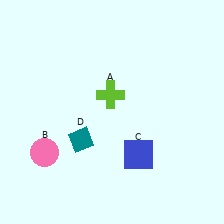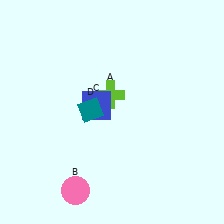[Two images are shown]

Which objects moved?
The objects that moved are: the pink circle (B), the blue square (C), the teal diamond (D).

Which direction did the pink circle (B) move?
The pink circle (B) moved down.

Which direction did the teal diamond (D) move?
The teal diamond (D) moved up.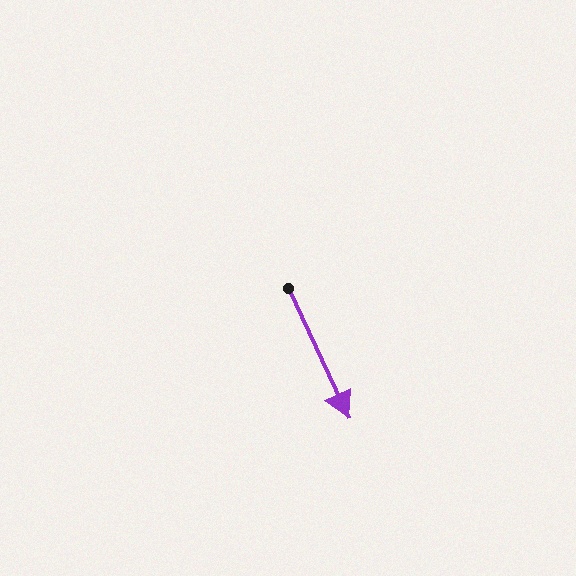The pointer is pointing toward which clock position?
Roughly 5 o'clock.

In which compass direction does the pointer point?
Southeast.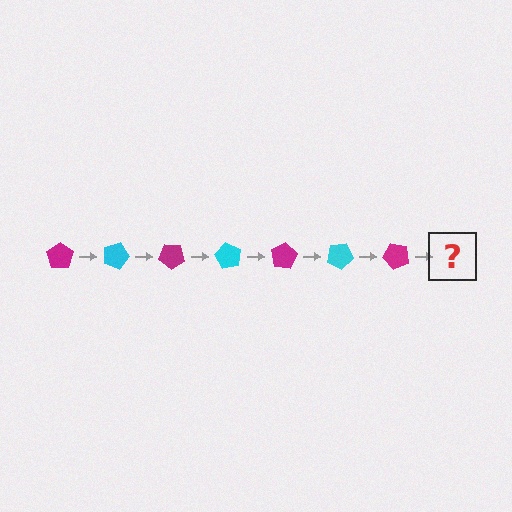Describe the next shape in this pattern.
It should be a cyan pentagon, rotated 140 degrees from the start.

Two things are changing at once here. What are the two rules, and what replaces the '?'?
The two rules are that it rotates 20 degrees each step and the color cycles through magenta and cyan. The '?' should be a cyan pentagon, rotated 140 degrees from the start.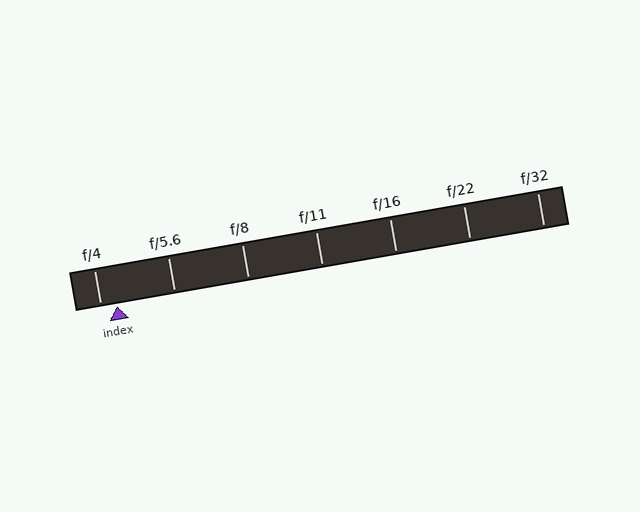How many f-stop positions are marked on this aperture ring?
There are 7 f-stop positions marked.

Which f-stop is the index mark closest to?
The index mark is closest to f/4.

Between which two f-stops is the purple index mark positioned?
The index mark is between f/4 and f/5.6.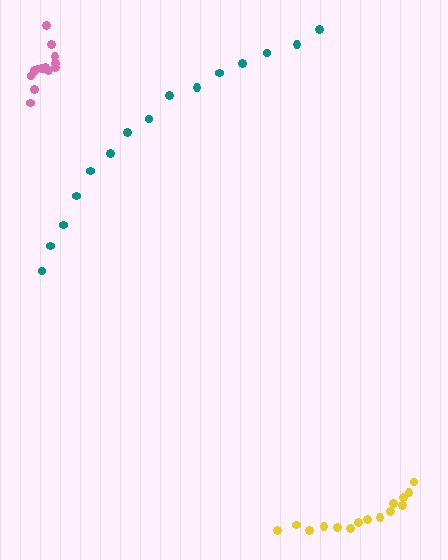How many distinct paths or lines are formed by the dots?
There are 3 distinct paths.